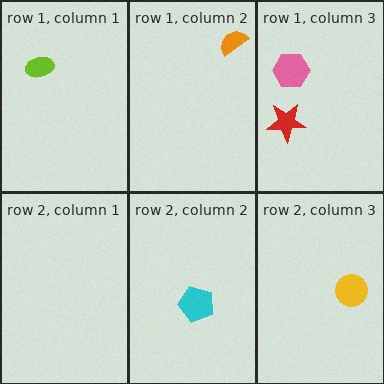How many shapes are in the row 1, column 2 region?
1.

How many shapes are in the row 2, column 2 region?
1.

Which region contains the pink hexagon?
The row 1, column 3 region.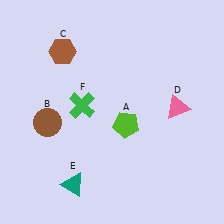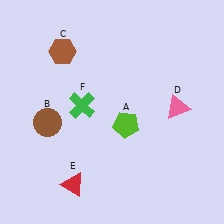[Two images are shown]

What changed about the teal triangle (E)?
In Image 1, E is teal. In Image 2, it changed to red.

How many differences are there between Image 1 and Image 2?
There is 1 difference between the two images.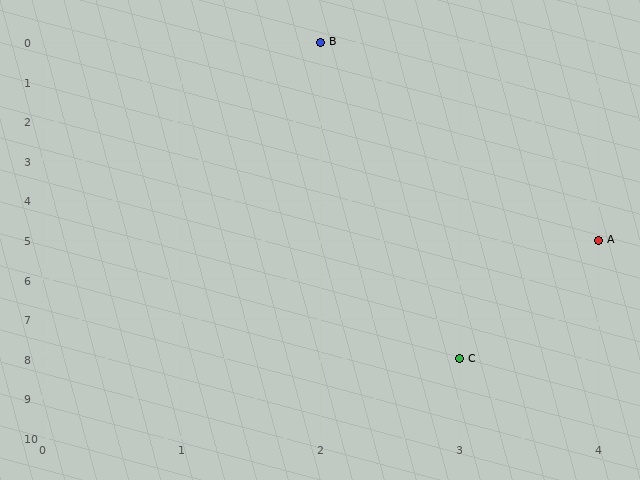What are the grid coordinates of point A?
Point A is at grid coordinates (4, 5).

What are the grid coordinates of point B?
Point B is at grid coordinates (2, 0).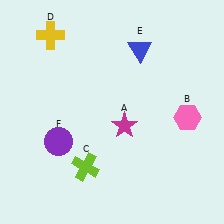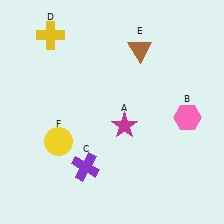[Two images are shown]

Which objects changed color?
C changed from lime to purple. E changed from blue to brown. F changed from purple to yellow.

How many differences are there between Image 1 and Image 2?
There are 3 differences between the two images.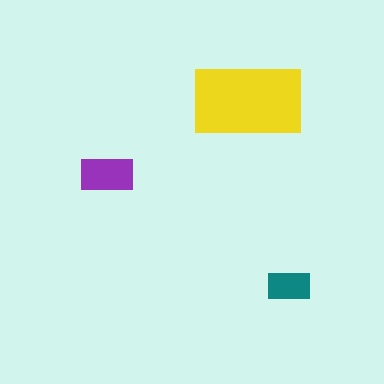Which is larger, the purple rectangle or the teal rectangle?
The purple one.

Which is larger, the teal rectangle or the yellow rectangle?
The yellow one.